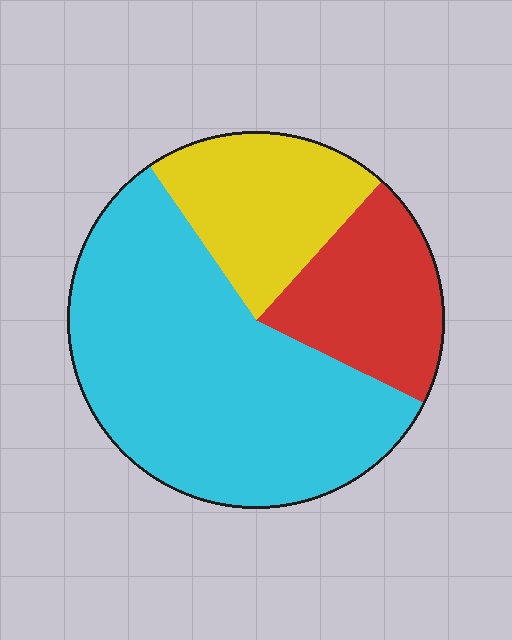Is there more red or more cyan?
Cyan.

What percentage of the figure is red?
Red takes up about one fifth (1/5) of the figure.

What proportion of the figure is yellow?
Yellow takes up about one fifth (1/5) of the figure.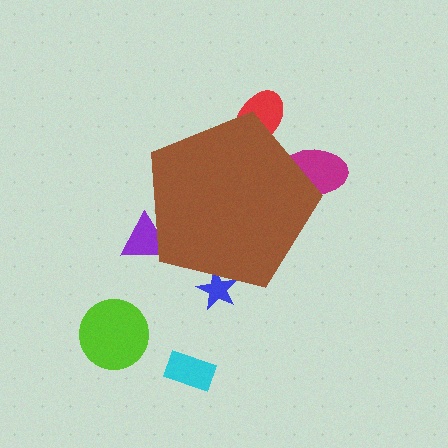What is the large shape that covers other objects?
A brown pentagon.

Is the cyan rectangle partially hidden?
No, the cyan rectangle is fully visible.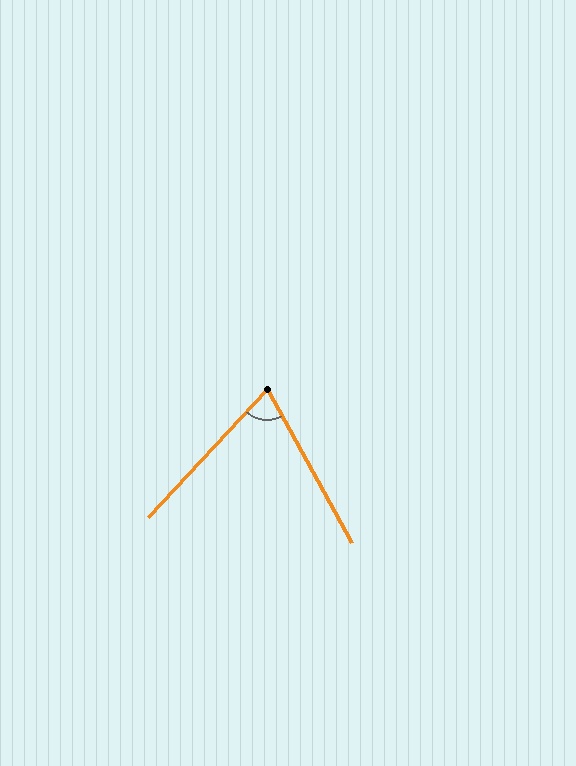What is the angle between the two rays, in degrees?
Approximately 72 degrees.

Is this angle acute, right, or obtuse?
It is acute.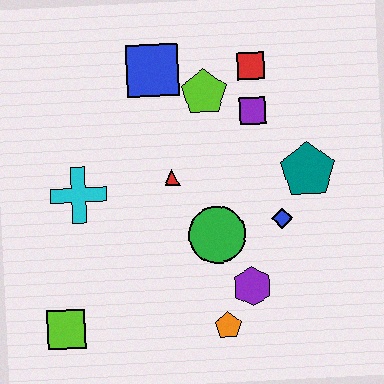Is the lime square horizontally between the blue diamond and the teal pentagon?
No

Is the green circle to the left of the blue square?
No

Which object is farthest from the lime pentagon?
The lime square is farthest from the lime pentagon.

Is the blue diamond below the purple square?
Yes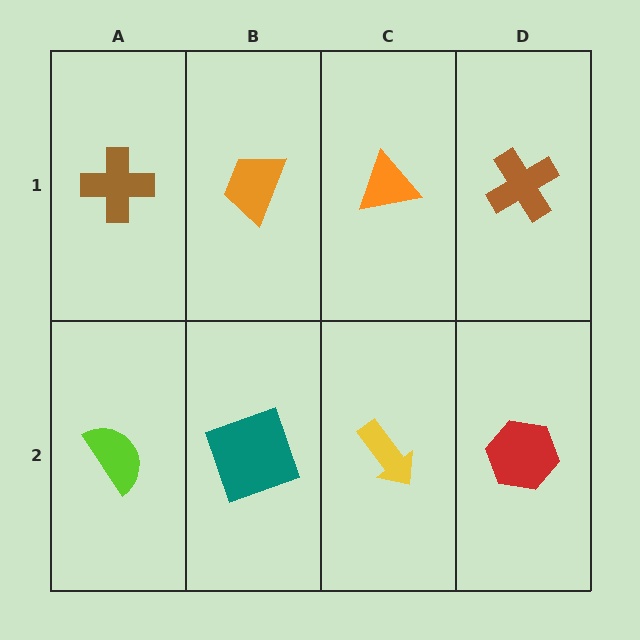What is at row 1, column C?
An orange triangle.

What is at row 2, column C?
A yellow arrow.